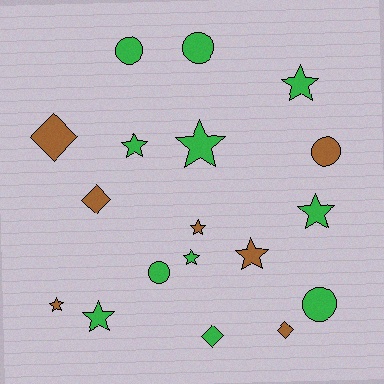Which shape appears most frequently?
Star, with 9 objects.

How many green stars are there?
There are 6 green stars.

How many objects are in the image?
There are 18 objects.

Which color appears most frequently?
Green, with 11 objects.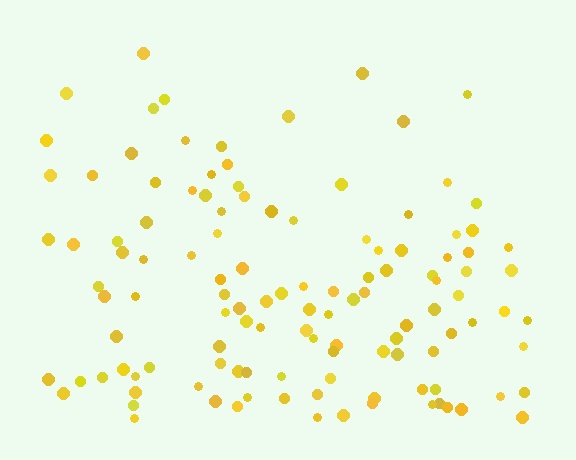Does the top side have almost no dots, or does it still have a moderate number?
Still a moderate number, just noticeably fewer than the bottom.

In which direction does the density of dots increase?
From top to bottom, with the bottom side densest.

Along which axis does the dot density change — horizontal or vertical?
Vertical.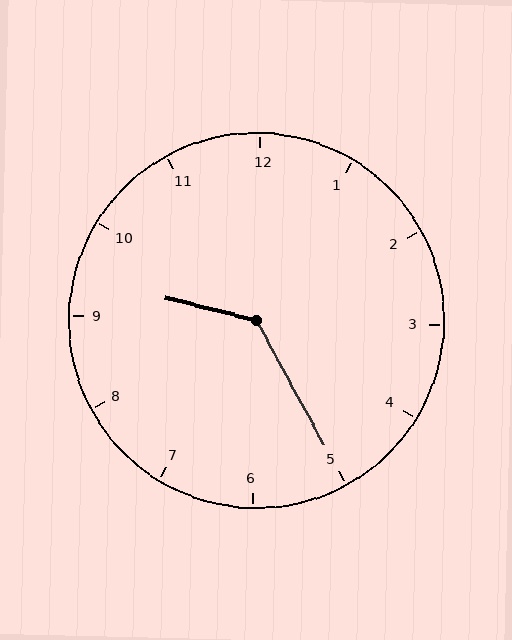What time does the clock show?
9:25.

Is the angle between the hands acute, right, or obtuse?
It is obtuse.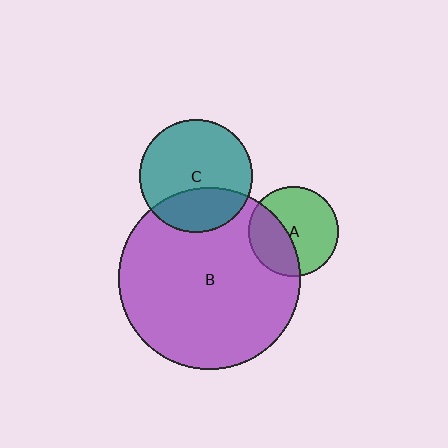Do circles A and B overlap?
Yes.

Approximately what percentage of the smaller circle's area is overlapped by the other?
Approximately 35%.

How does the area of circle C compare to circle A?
Approximately 1.6 times.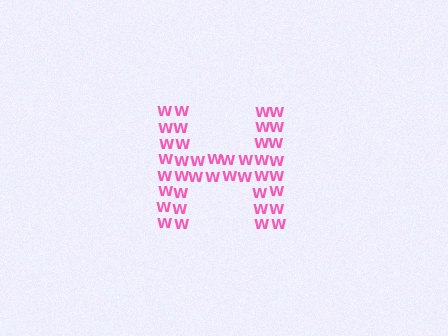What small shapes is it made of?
It is made of small letter W's.